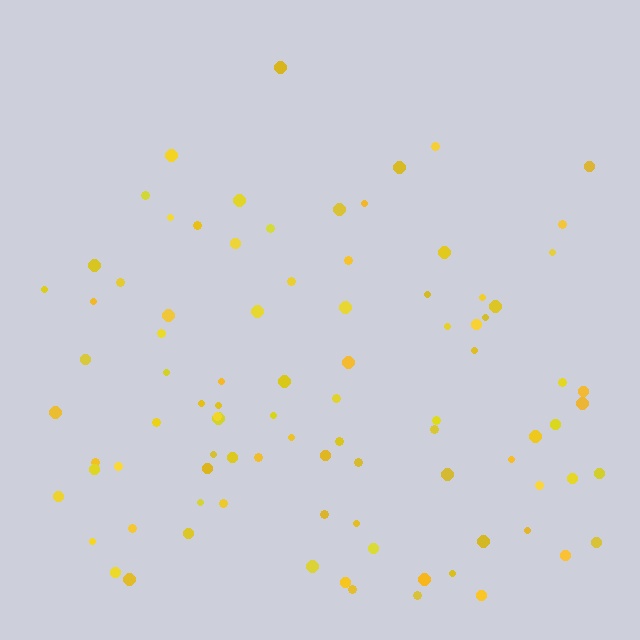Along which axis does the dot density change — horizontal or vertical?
Vertical.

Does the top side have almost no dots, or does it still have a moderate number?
Still a moderate number, just noticeably fewer than the bottom.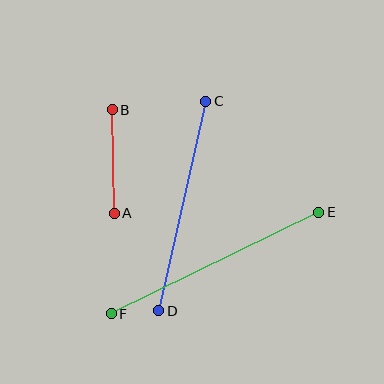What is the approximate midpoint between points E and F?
The midpoint is at approximately (215, 263) pixels.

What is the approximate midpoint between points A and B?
The midpoint is at approximately (113, 161) pixels.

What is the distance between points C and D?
The distance is approximately 215 pixels.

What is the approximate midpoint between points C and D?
The midpoint is at approximately (182, 206) pixels.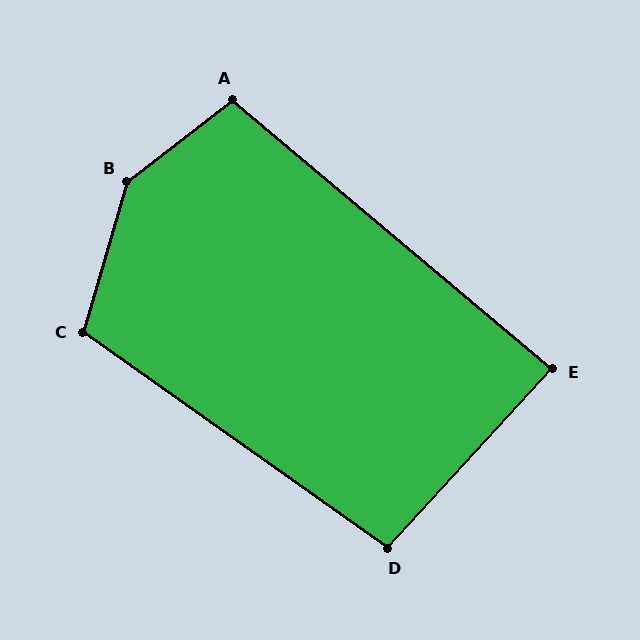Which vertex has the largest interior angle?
B, at approximately 144 degrees.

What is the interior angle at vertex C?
Approximately 109 degrees (obtuse).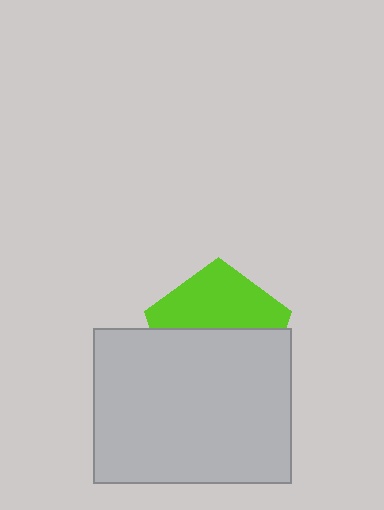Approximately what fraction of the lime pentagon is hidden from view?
Roughly 57% of the lime pentagon is hidden behind the light gray rectangle.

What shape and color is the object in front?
The object in front is a light gray rectangle.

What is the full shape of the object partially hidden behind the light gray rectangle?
The partially hidden object is a lime pentagon.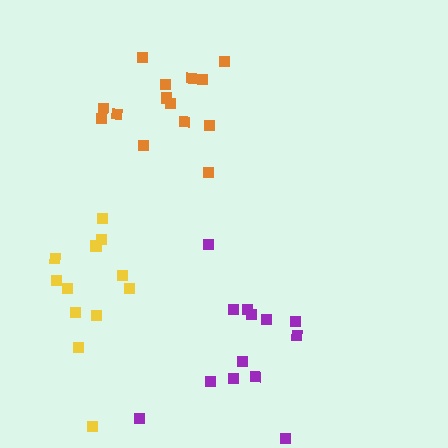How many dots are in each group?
Group 1: 13 dots, Group 2: 14 dots, Group 3: 12 dots (39 total).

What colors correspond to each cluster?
The clusters are colored: purple, orange, yellow.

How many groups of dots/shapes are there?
There are 3 groups.